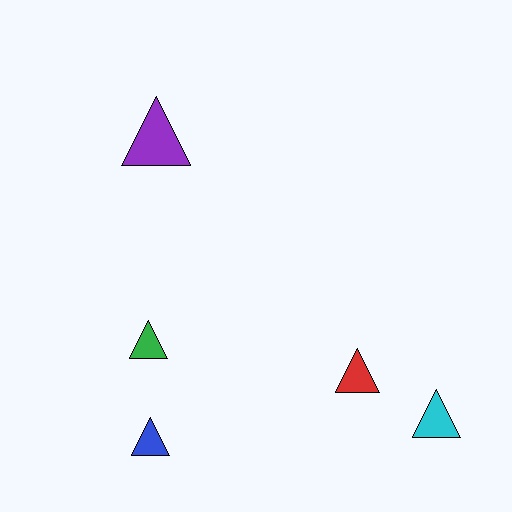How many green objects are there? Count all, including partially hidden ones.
There is 1 green object.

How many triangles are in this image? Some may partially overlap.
There are 5 triangles.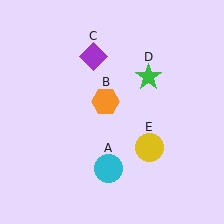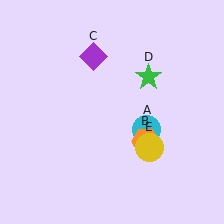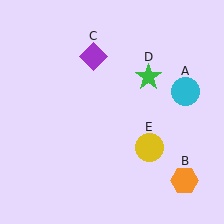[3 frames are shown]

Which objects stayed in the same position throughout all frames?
Purple diamond (object C) and green star (object D) and yellow circle (object E) remained stationary.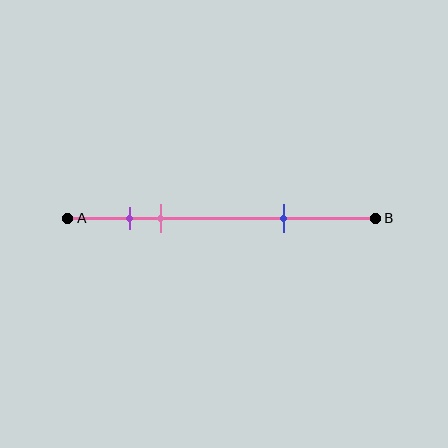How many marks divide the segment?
There are 3 marks dividing the segment.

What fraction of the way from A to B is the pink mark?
The pink mark is approximately 30% (0.3) of the way from A to B.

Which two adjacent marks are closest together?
The purple and pink marks are the closest adjacent pair.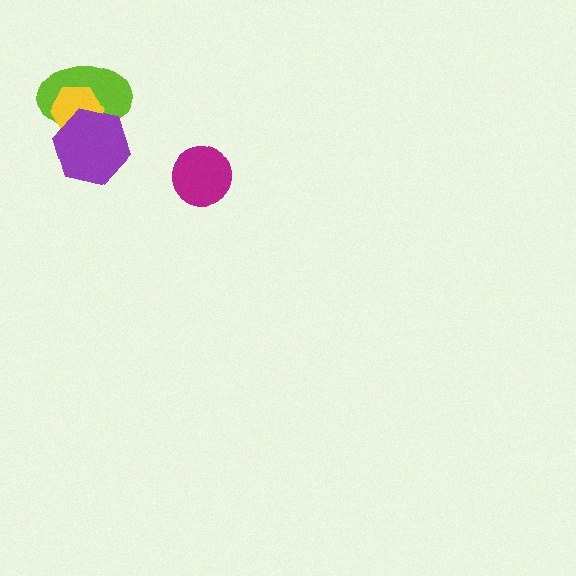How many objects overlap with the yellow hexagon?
2 objects overlap with the yellow hexagon.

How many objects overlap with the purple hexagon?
2 objects overlap with the purple hexagon.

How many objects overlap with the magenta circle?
0 objects overlap with the magenta circle.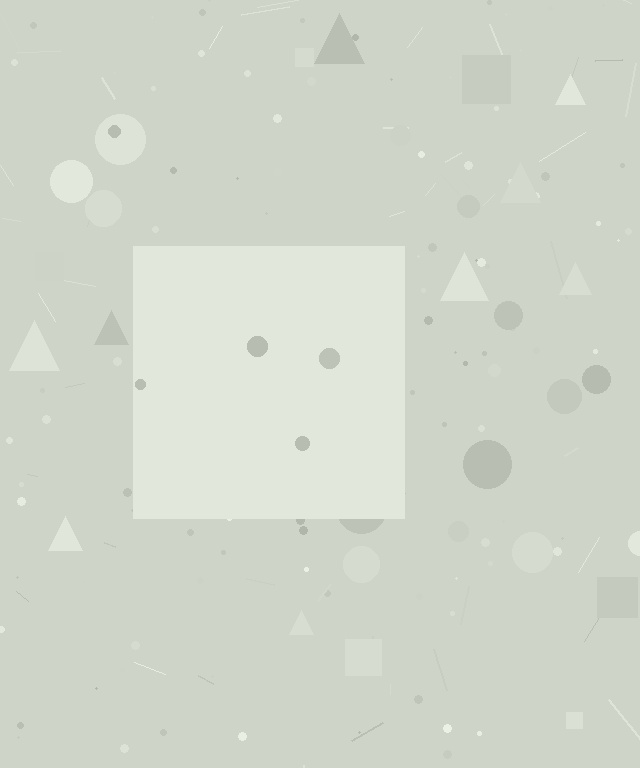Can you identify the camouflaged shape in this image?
The camouflaged shape is a square.